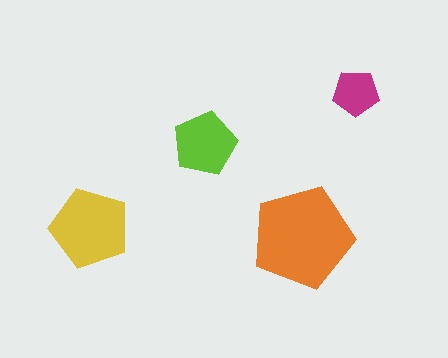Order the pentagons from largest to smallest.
the orange one, the yellow one, the lime one, the magenta one.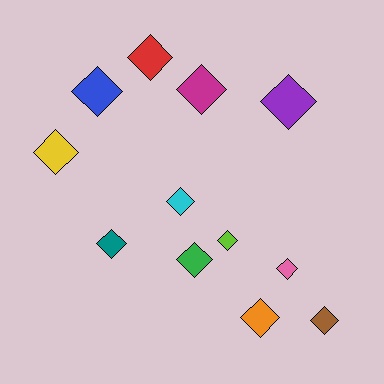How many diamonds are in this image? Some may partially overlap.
There are 12 diamonds.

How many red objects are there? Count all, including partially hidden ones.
There is 1 red object.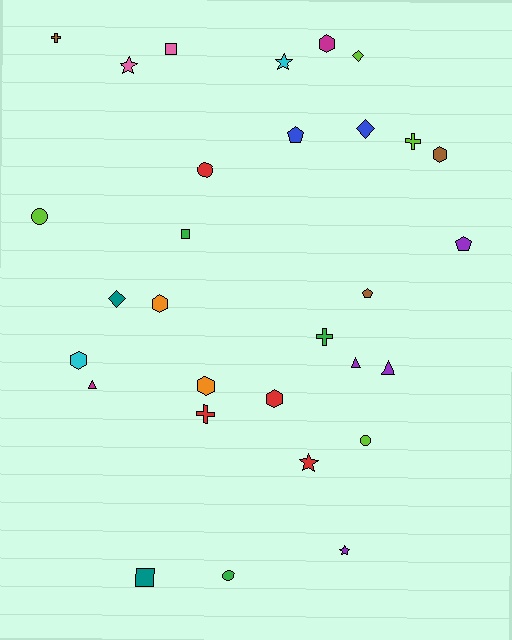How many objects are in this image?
There are 30 objects.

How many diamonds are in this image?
There are 3 diamonds.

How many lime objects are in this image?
There are 4 lime objects.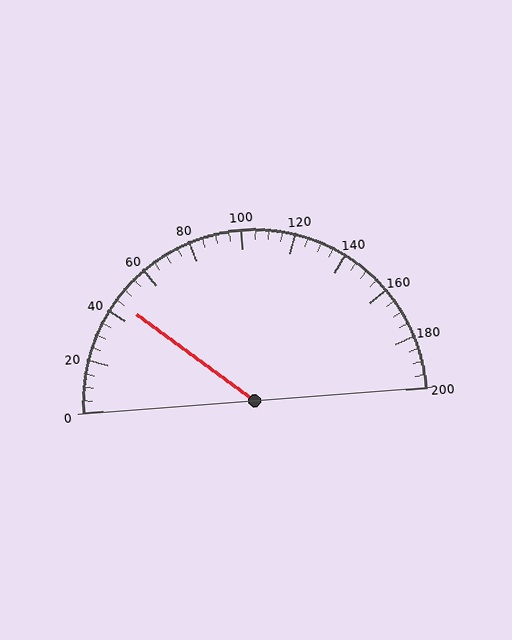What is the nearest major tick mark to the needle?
The nearest major tick mark is 40.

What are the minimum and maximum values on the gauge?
The gauge ranges from 0 to 200.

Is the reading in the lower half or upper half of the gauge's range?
The reading is in the lower half of the range (0 to 200).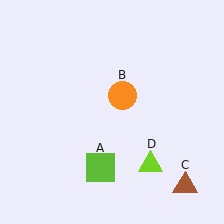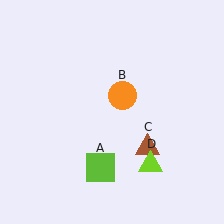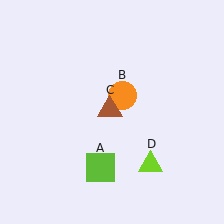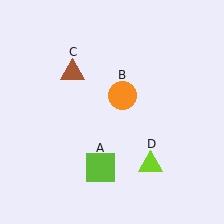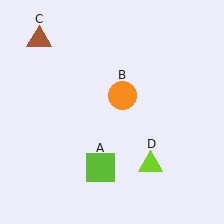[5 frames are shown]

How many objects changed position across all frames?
1 object changed position: brown triangle (object C).